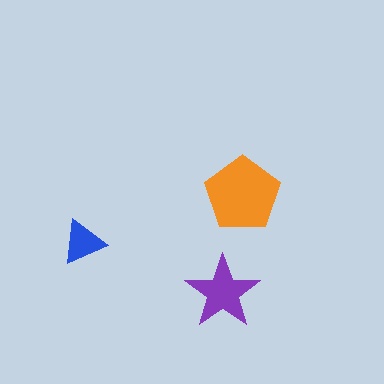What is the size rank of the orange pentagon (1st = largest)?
1st.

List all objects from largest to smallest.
The orange pentagon, the purple star, the blue triangle.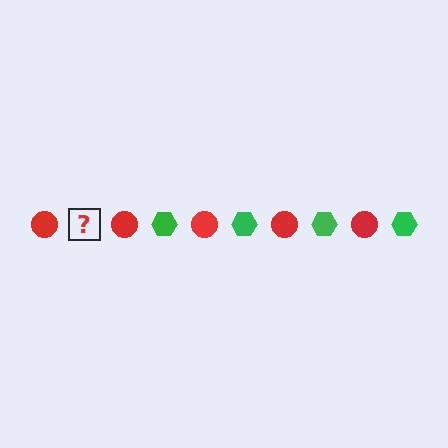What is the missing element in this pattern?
The missing element is a green hexagon.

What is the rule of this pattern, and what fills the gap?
The rule is that the pattern alternates between red circle and green hexagon. The gap should be filled with a green hexagon.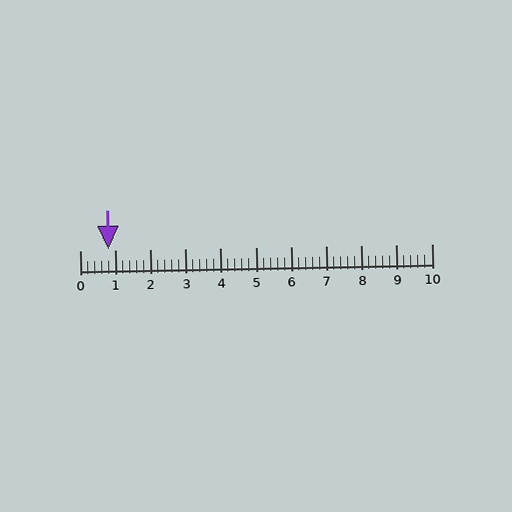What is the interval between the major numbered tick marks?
The major tick marks are spaced 1 units apart.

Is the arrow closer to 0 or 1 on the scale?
The arrow is closer to 1.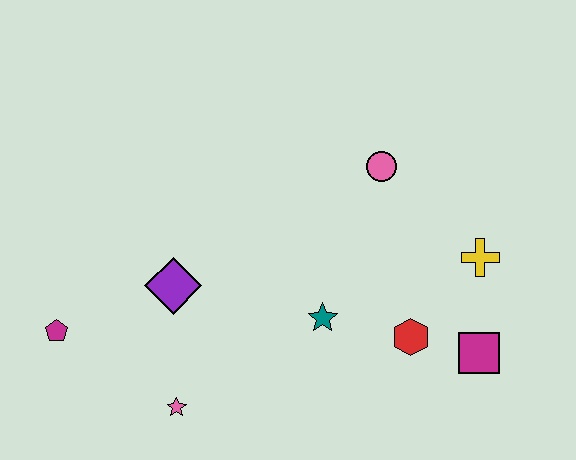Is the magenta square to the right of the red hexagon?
Yes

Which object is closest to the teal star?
The red hexagon is closest to the teal star.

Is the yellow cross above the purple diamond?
Yes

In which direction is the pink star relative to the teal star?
The pink star is to the left of the teal star.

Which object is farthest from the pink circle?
The magenta pentagon is farthest from the pink circle.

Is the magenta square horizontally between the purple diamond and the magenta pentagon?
No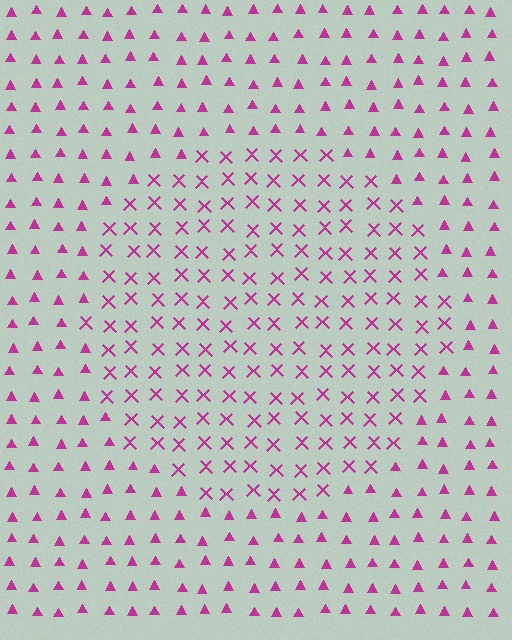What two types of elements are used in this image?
The image uses X marks inside the circle region and triangles outside it.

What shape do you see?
I see a circle.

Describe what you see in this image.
The image is filled with small magenta elements arranged in a uniform grid. A circle-shaped region contains X marks, while the surrounding area contains triangles. The boundary is defined purely by the change in element shape.